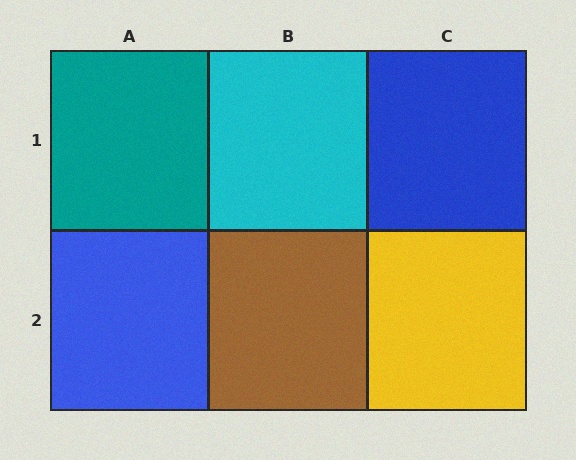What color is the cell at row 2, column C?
Yellow.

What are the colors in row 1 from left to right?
Teal, cyan, blue.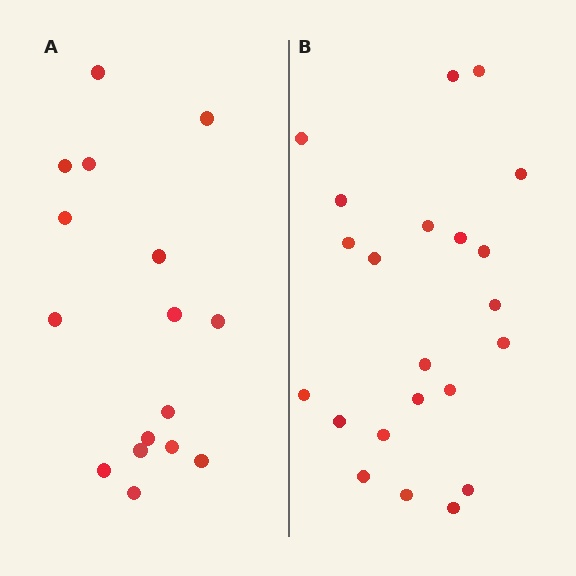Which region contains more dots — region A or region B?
Region B (the right region) has more dots.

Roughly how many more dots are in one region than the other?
Region B has about 6 more dots than region A.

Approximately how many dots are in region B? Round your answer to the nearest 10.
About 20 dots. (The exact count is 22, which rounds to 20.)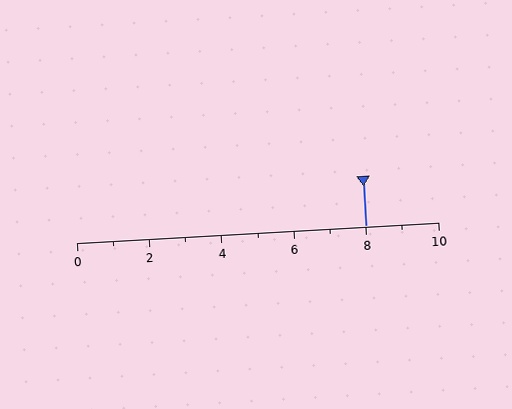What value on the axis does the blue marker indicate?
The marker indicates approximately 8.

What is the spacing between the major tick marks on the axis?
The major ticks are spaced 2 apart.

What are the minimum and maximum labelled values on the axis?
The axis runs from 0 to 10.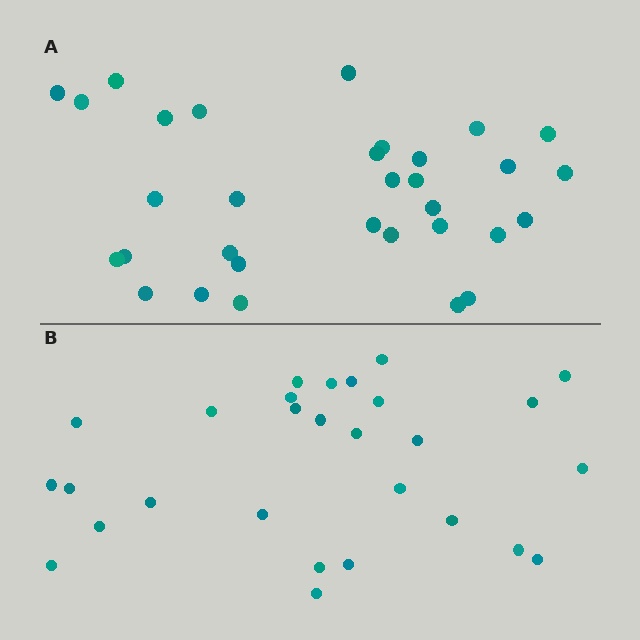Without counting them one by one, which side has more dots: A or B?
Region A (the top region) has more dots.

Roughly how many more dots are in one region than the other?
Region A has about 4 more dots than region B.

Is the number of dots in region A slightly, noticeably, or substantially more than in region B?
Region A has only slightly more — the two regions are fairly close. The ratio is roughly 1.1 to 1.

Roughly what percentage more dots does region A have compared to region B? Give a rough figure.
About 15% more.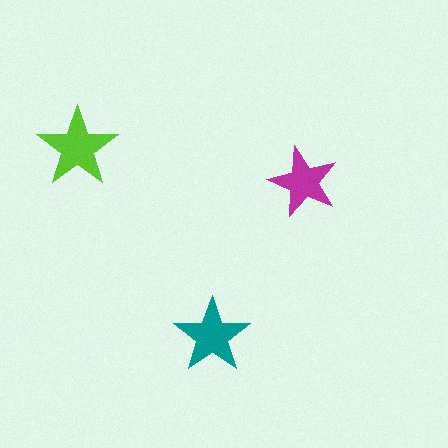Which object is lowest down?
The teal star is bottommost.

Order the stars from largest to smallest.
the lime one, the teal one, the magenta one.